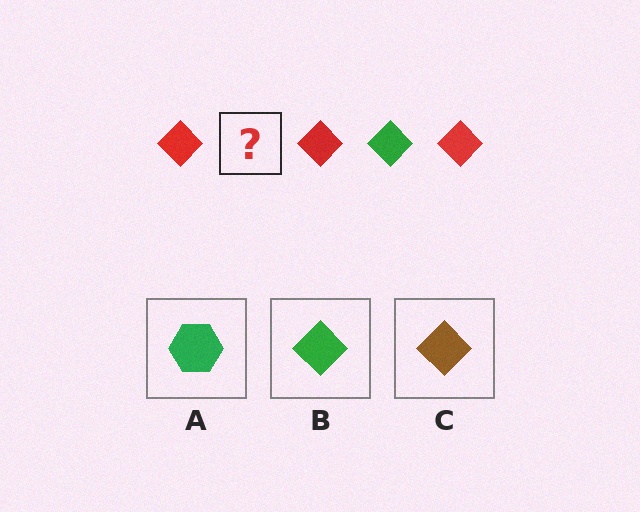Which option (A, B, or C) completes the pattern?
B.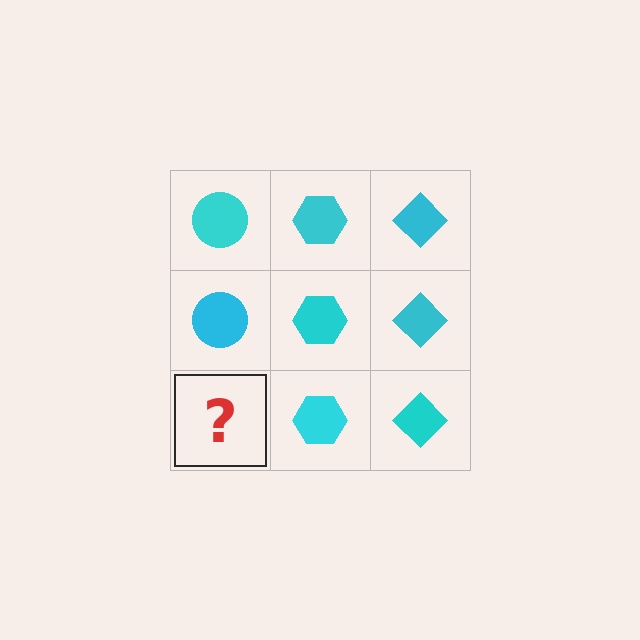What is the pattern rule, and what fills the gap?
The rule is that each column has a consistent shape. The gap should be filled with a cyan circle.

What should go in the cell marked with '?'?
The missing cell should contain a cyan circle.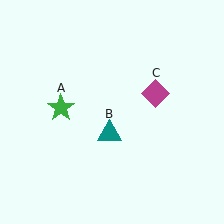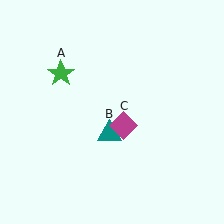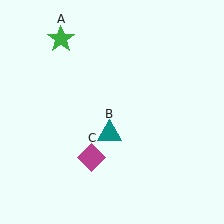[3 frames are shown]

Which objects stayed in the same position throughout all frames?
Teal triangle (object B) remained stationary.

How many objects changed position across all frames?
2 objects changed position: green star (object A), magenta diamond (object C).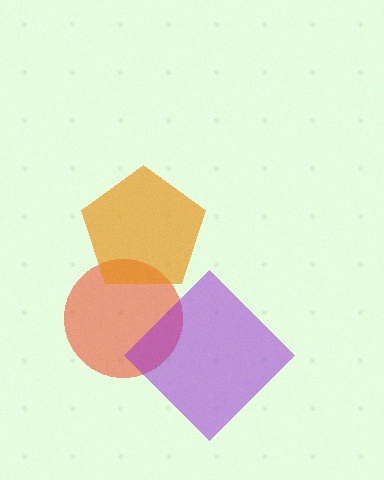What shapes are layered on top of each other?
The layered shapes are: a red circle, a purple diamond, an orange pentagon.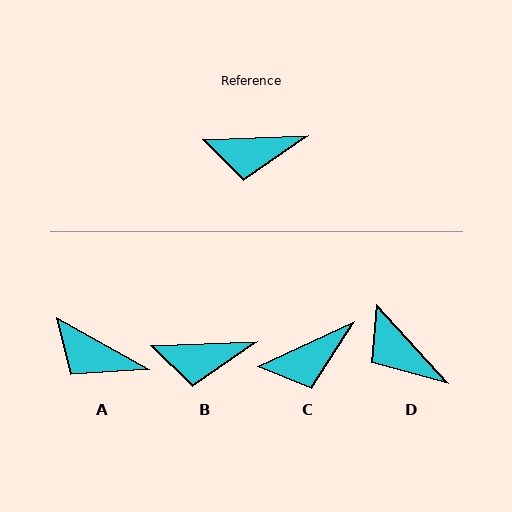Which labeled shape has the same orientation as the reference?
B.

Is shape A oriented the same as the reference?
No, it is off by about 32 degrees.